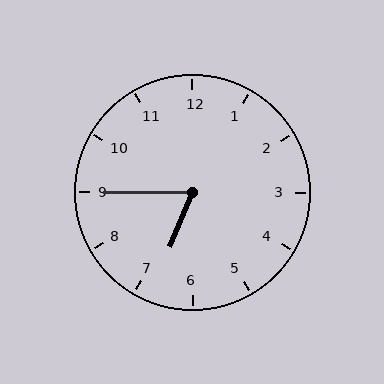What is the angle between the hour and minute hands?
Approximately 68 degrees.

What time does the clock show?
6:45.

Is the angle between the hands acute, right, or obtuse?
It is acute.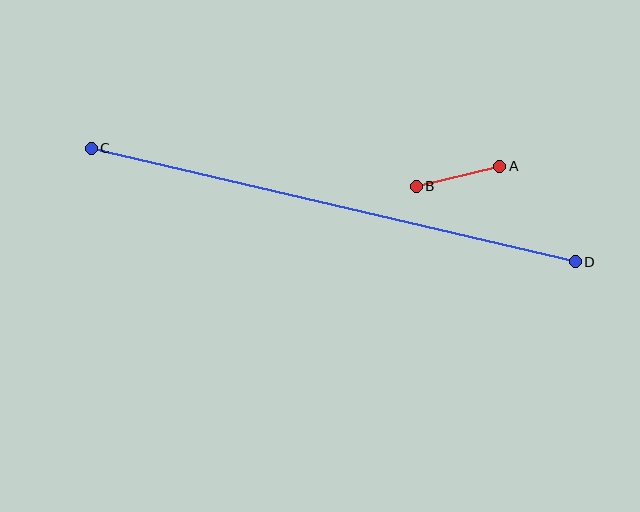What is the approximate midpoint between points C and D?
The midpoint is at approximately (333, 205) pixels.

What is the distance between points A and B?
The distance is approximately 86 pixels.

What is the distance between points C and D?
The distance is approximately 497 pixels.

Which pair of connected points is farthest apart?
Points C and D are farthest apart.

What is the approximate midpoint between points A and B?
The midpoint is at approximately (458, 176) pixels.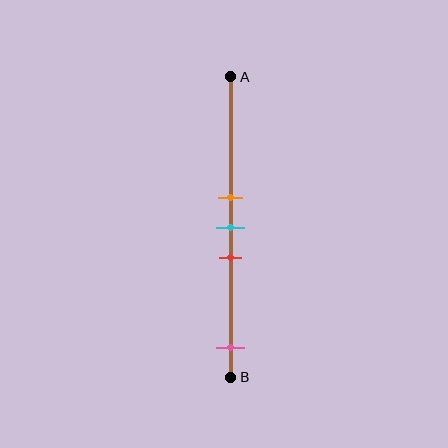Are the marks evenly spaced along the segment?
No, the marks are not evenly spaced.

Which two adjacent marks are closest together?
The orange and cyan marks are the closest adjacent pair.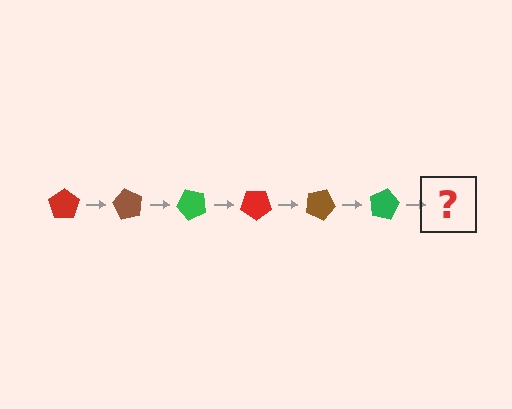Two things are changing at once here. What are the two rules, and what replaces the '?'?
The two rules are that it rotates 60 degrees each step and the color cycles through red, brown, and green. The '?' should be a red pentagon, rotated 360 degrees from the start.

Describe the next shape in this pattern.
It should be a red pentagon, rotated 360 degrees from the start.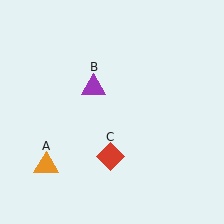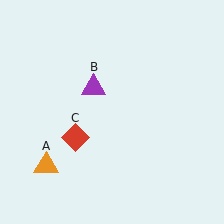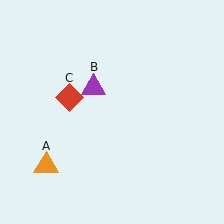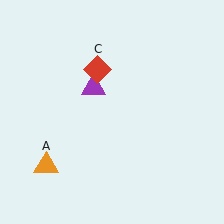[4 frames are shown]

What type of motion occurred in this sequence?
The red diamond (object C) rotated clockwise around the center of the scene.